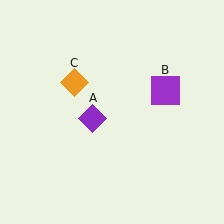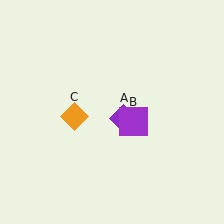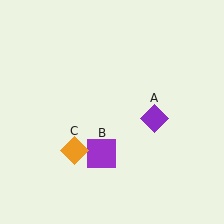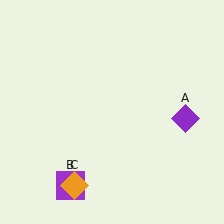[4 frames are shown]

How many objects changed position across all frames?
3 objects changed position: purple diamond (object A), purple square (object B), orange diamond (object C).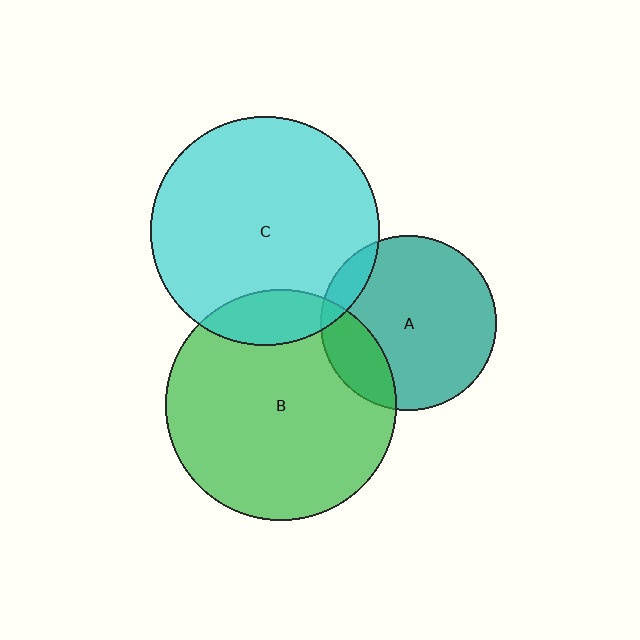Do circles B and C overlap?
Yes.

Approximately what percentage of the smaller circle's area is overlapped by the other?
Approximately 15%.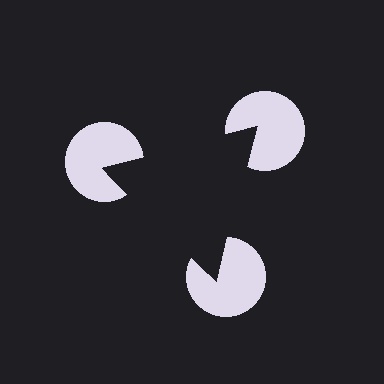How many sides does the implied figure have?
3 sides.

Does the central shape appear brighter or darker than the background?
It typically appears slightly darker than the background, even though no actual brightness change is drawn.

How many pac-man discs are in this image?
There are 3 — one at each vertex of the illusory triangle.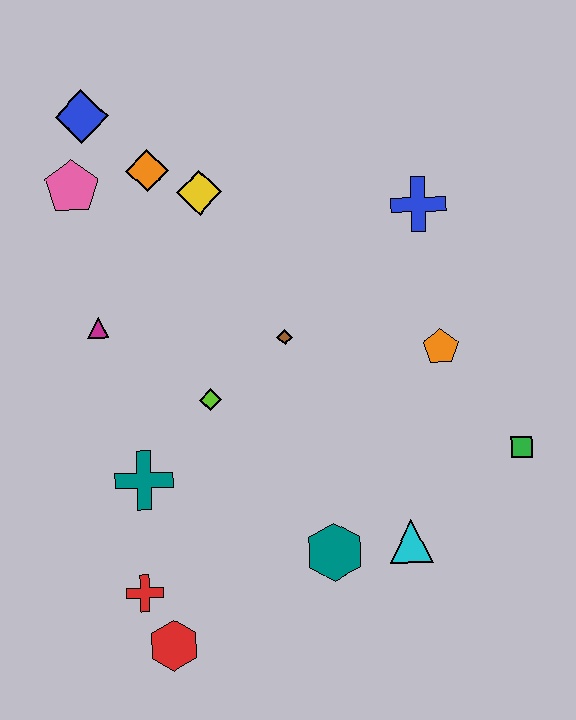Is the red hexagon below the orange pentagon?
Yes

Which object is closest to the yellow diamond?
The orange diamond is closest to the yellow diamond.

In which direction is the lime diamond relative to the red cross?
The lime diamond is above the red cross.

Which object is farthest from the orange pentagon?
The blue diamond is farthest from the orange pentagon.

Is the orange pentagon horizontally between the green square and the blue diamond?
Yes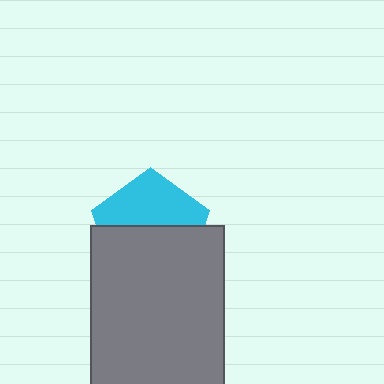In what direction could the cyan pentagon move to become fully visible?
The cyan pentagon could move up. That would shift it out from behind the gray rectangle entirely.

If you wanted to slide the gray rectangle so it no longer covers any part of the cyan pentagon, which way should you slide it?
Slide it down — that is the most direct way to separate the two shapes.